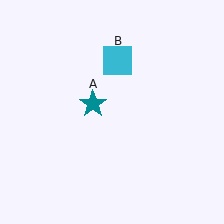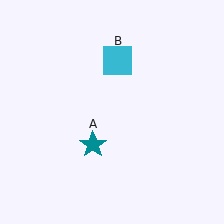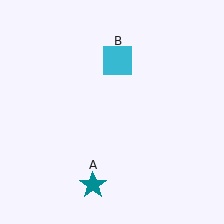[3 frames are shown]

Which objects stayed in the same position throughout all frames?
Cyan square (object B) remained stationary.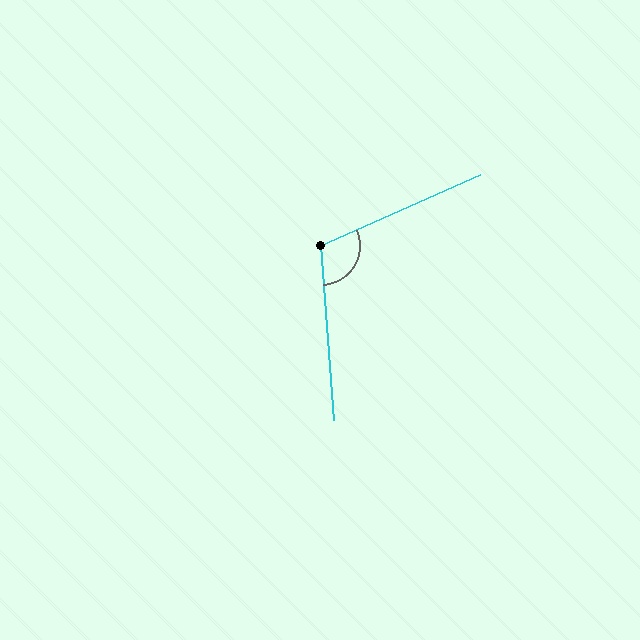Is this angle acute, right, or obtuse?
It is obtuse.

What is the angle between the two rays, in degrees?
Approximately 109 degrees.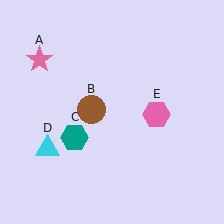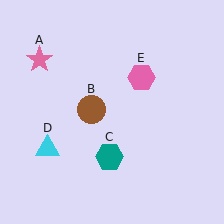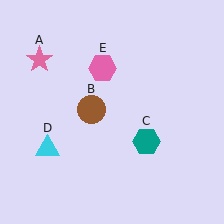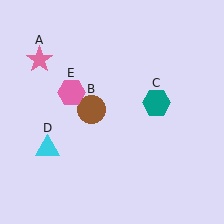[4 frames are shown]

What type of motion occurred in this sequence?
The teal hexagon (object C), pink hexagon (object E) rotated counterclockwise around the center of the scene.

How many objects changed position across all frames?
2 objects changed position: teal hexagon (object C), pink hexagon (object E).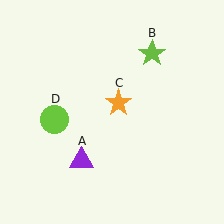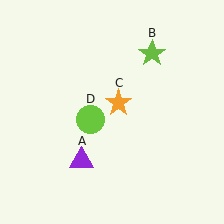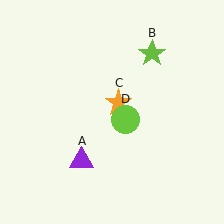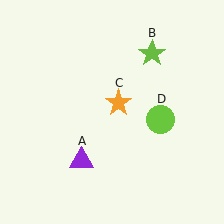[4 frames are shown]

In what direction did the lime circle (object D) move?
The lime circle (object D) moved right.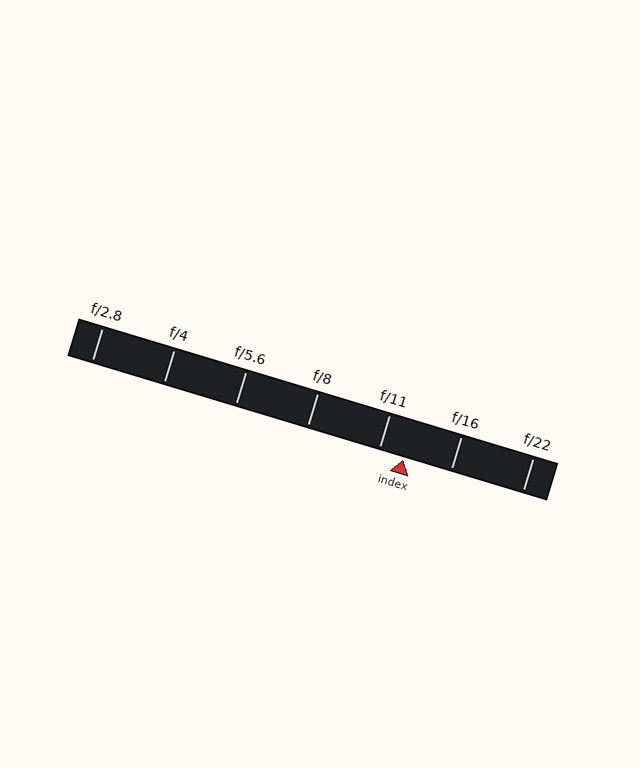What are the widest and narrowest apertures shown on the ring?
The widest aperture shown is f/2.8 and the narrowest is f/22.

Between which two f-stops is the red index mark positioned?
The index mark is between f/11 and f/16.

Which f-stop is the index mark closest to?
The index mark is closest to f/11.